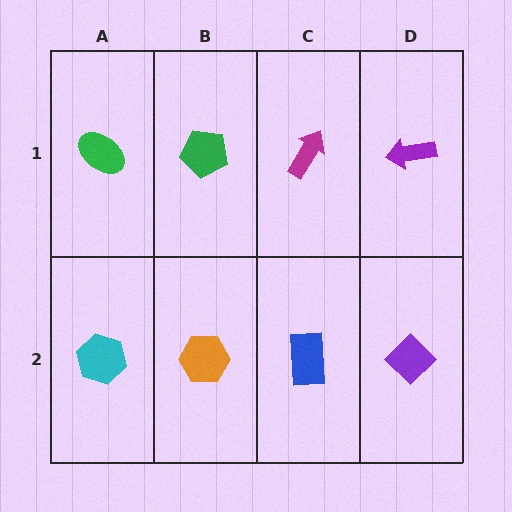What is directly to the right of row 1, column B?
A magenta arrow.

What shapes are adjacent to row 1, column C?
A blue rectangle (row 2, column C), a green pentagon (row 1, column B), a purple arrow (row 1, column D).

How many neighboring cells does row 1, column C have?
3.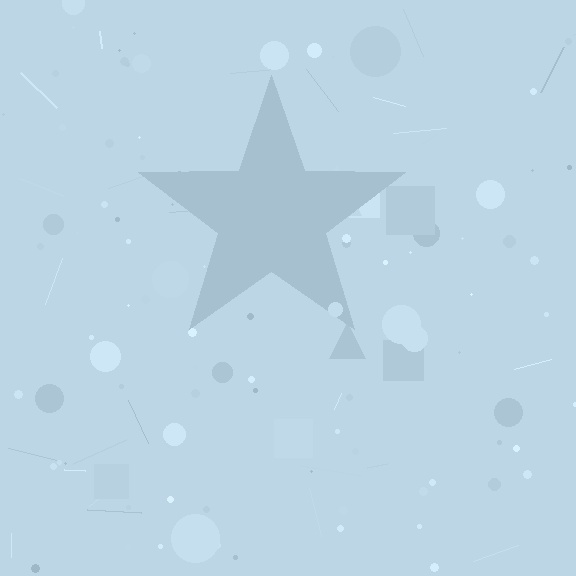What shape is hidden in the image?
A star is hidden in the image.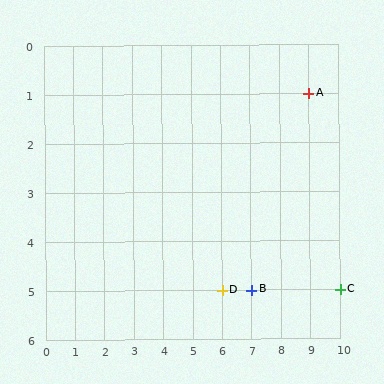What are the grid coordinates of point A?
Point A is at grid coordinates (9, 1).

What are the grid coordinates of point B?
Point B is at grid coordinates (7, 5).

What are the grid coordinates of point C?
Point C is at grid coordinates (10, 5).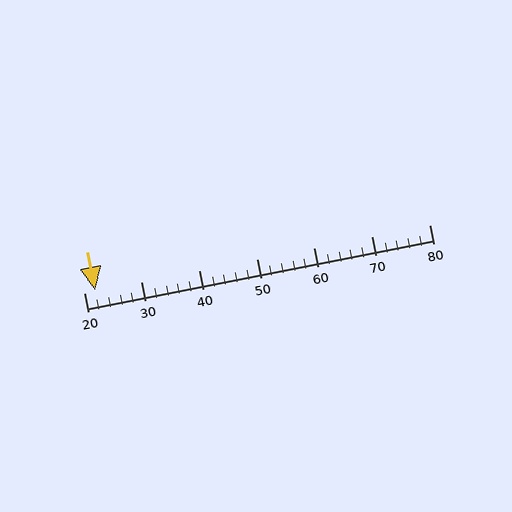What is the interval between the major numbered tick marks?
The major tick marks are spaced 10 units apart.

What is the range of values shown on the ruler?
The ruler shows values from 20 to 80.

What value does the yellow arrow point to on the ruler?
The yellow arrow points to approximately 22.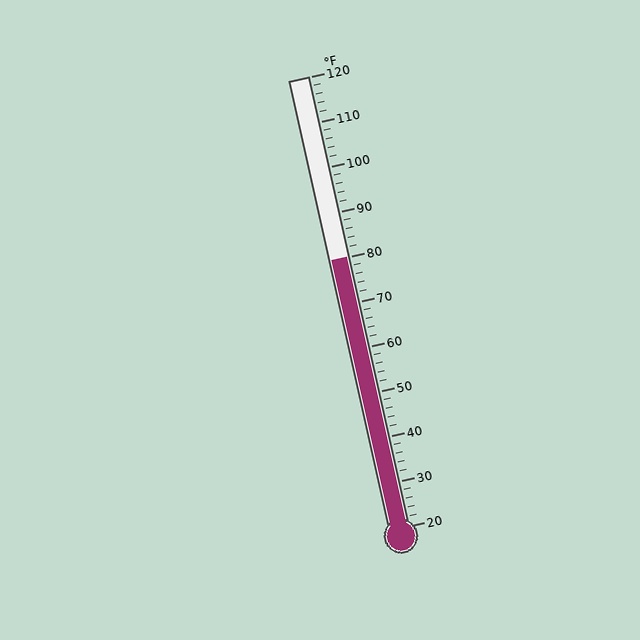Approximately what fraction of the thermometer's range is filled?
The thermometer is filled to approximately 60% of its range.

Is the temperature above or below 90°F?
The temperature is below 90°F.